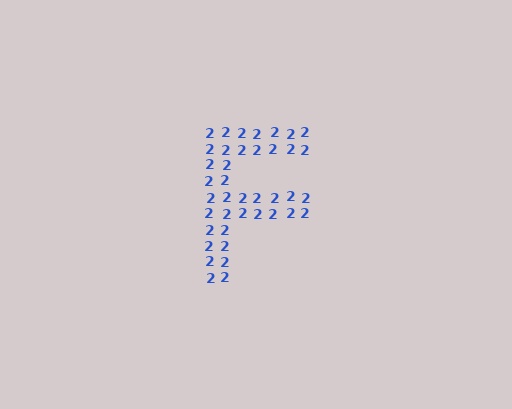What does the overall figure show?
The overall figure shows the letter F.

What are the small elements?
The small elements are digit 2's.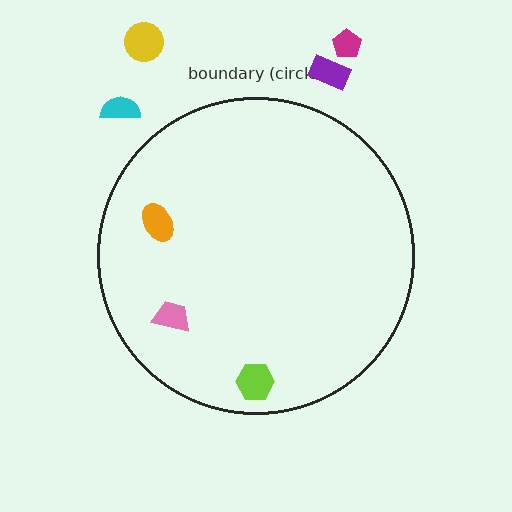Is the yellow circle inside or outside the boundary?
Outside.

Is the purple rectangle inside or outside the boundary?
Outside.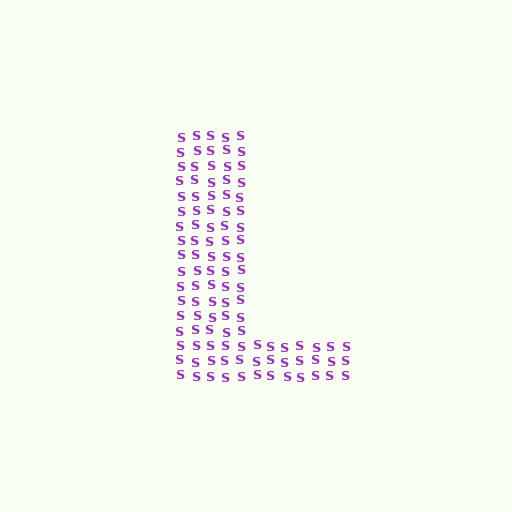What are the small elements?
The small elements are letter S's.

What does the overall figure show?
The overall figure shows the letter L.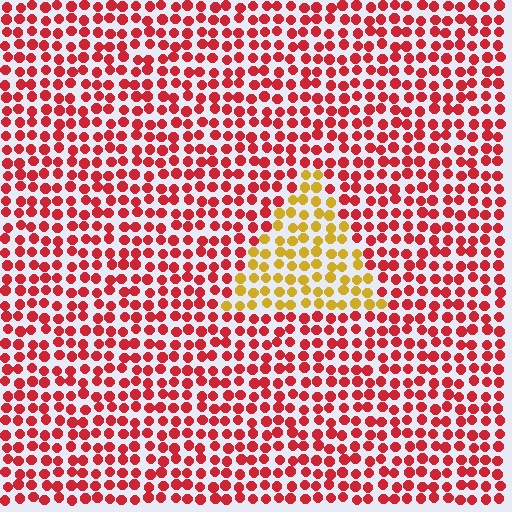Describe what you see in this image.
The image is filled with small red elements in a uniform arrangement. A triangle-shaped region is visible where the elements are tinted to a slightly different hue, forming a subtle color boundary.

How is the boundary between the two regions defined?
The boundary is defined purely by a slight shift in hue (about 54 degrees). Spacing, size, and orientation are identical on both sides.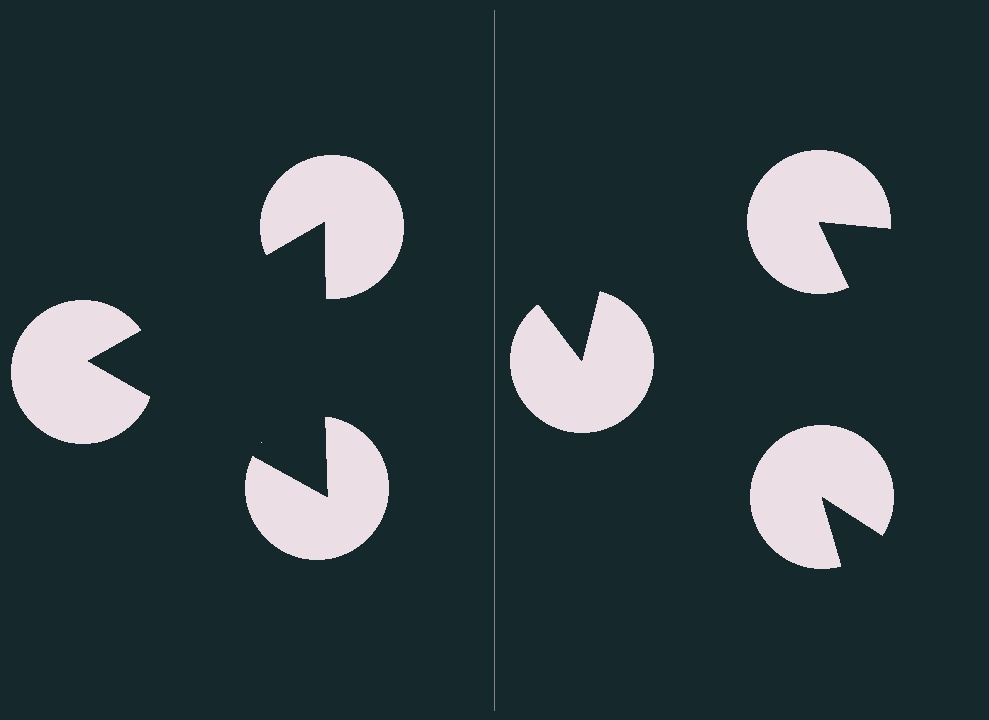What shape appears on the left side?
An illusory triangle.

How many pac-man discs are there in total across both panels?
6 — 3 on each side.